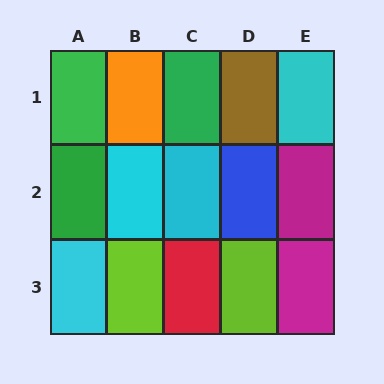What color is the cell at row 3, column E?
Magenta.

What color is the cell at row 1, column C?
Green.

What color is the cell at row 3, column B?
Lime.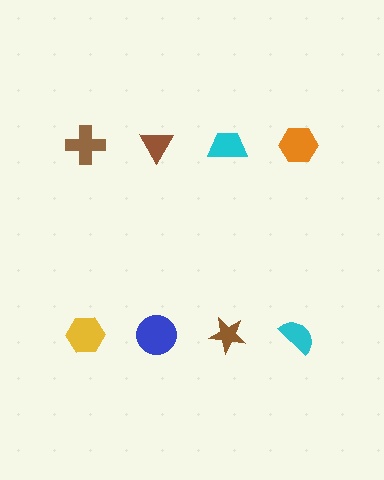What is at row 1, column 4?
An orange hexagon.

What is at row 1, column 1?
A brown cross.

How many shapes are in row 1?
4 shapes.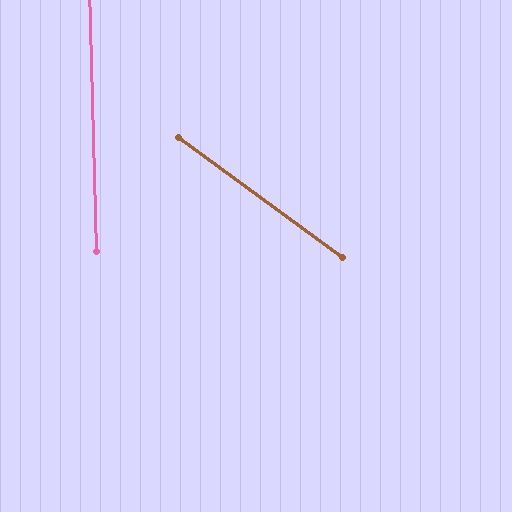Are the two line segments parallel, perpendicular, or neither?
Neither parallel nor perpendicular — they differ by about 52°.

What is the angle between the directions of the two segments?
Approximately 52 degrees.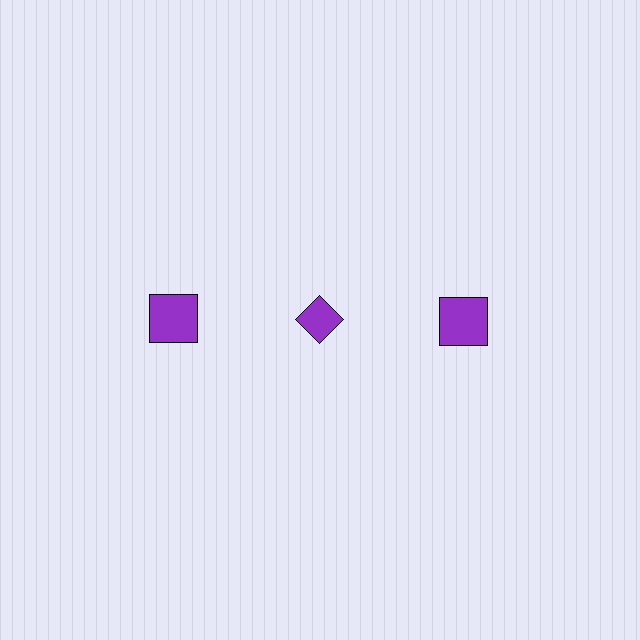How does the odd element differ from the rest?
It has a different shape: diamond instead of square.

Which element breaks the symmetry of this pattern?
The purple diamond in the top row, second from left column breaks the symmetry. All other shapes are purple squares.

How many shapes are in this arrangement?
There are 3 shapes arranged in a grid pattern.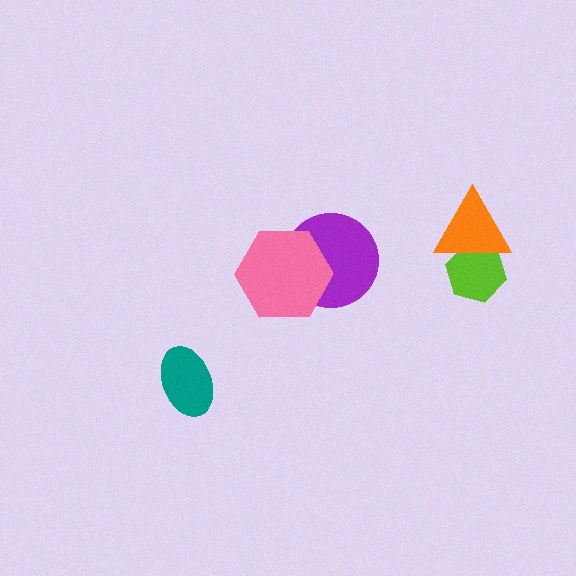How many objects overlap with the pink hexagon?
1 object overlaps with the pink hexagon.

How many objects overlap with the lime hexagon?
1 object overlaps with the lime hexagon.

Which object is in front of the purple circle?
The pink hexagon is in front of the purple circle.